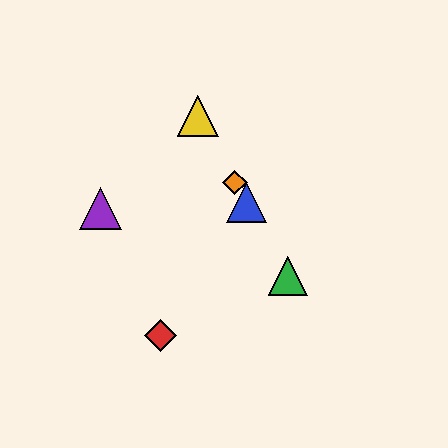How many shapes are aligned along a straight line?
4 shapes (the blue triangle, the green triangle, the yellow triangle, the orange diamond) are aligned along a straight line.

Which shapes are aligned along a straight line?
The blue triangle, the green triangle, the yellow triangle, the orange diamond are aligned along a straight line.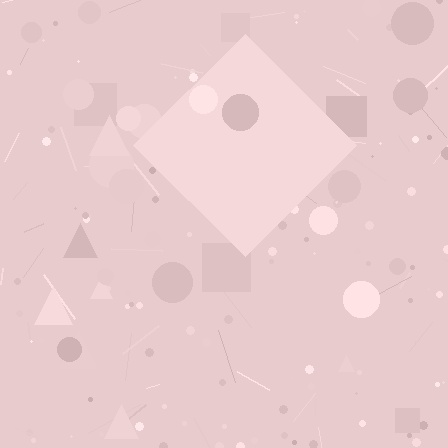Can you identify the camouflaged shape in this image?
The camouflaged shape is a diamond.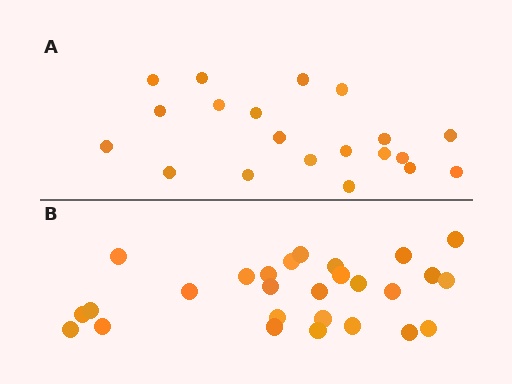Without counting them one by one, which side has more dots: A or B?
Region B (the bottom region) has more dots.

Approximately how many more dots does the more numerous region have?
Region B has roughly 8 or so more dots than region A.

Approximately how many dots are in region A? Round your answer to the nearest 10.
About 20 dots.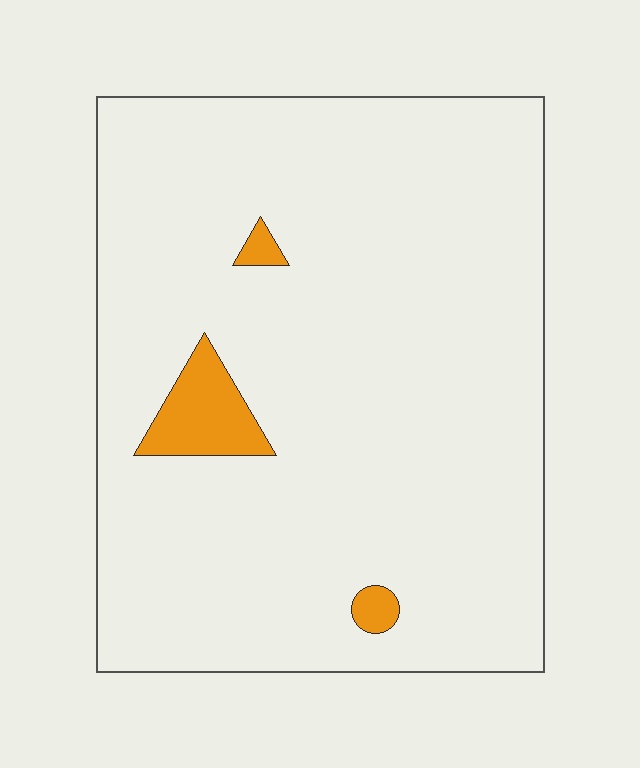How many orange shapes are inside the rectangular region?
3.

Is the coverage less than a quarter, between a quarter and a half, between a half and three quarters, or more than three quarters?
Less than a quarter.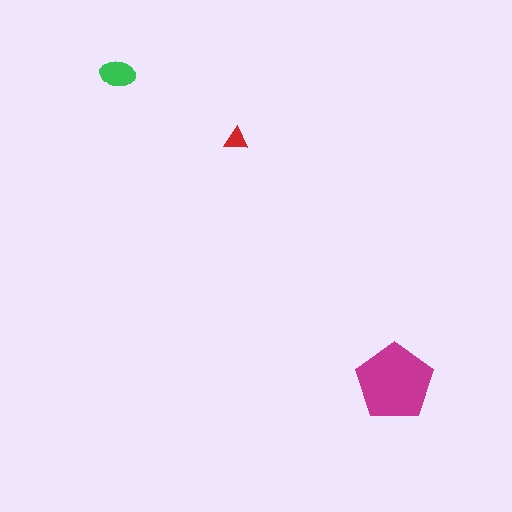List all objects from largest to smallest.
The magenta pentagon, the green ellipse, the red triangle.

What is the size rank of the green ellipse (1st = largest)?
2nd.